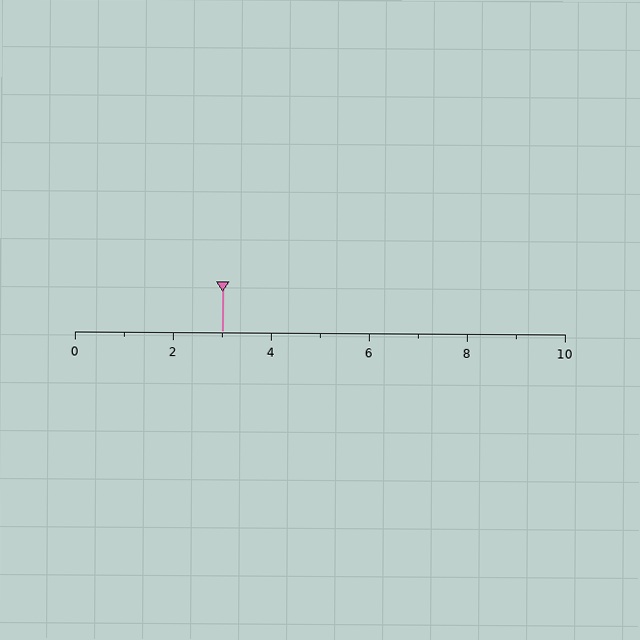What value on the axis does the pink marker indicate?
The marker indicates approximately 3.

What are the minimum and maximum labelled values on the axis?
The axis runs from 0 to 10.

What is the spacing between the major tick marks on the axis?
The major ticks are spaced 2 apart.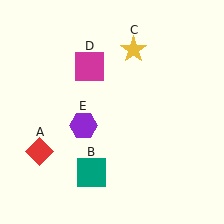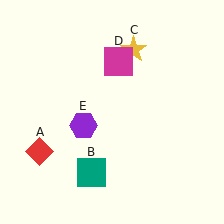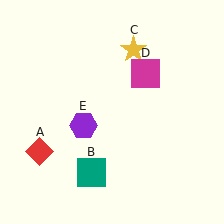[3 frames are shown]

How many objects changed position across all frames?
1 object changed position: magenta square (object D).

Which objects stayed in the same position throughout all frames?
Red diamond (object A) and teal square (object B) and yellow star (object C) and purple hexagon (object E) remained stationary.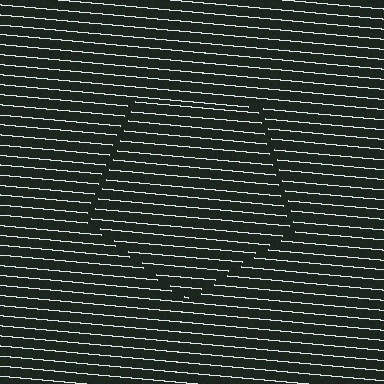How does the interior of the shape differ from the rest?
The interior of the shape contains the same grating, shifted by half a period — the contour is defined by the phase discontinuity where line-ends from the inner and outer gratings abut.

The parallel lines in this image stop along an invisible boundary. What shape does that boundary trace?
An illusory pentagon. The interior of the shape contains the same grating, shifted by half a period — the contour is defined by the phase discontinuity where line-ends from the inner and outer gratings abut.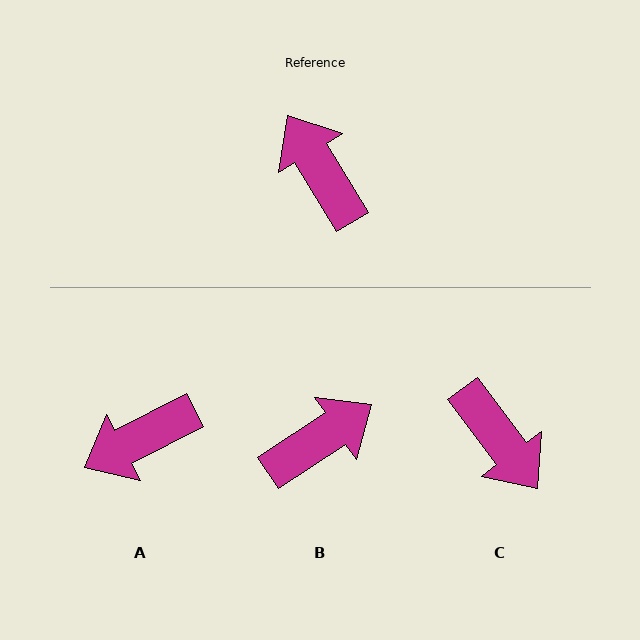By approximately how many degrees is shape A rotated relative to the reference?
Approximately 86 degrees counter-clockwise.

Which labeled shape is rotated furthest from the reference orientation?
C, about 175 degrees away.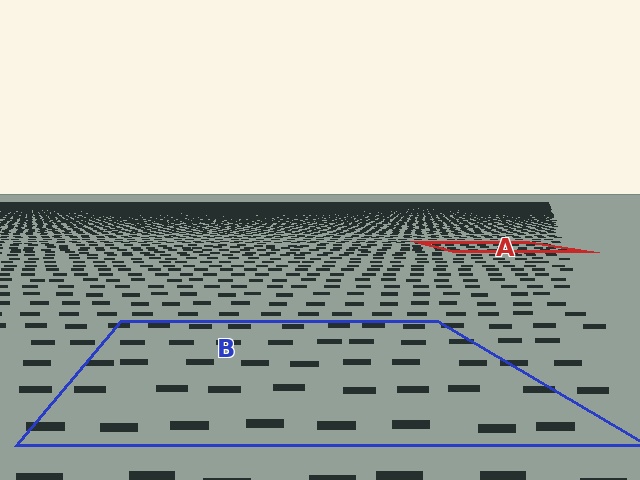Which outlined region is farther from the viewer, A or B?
Region A is farther from the viewer — the texture elements inside it appear smaller and more densely packed.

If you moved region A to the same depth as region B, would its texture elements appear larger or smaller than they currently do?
They would appear larger. At a closer depth, the same texture elements are projected at a bigger on-screen size.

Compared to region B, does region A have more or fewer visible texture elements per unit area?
Region A has more texture elements per unit area — they are packed more densely because it is farther away.